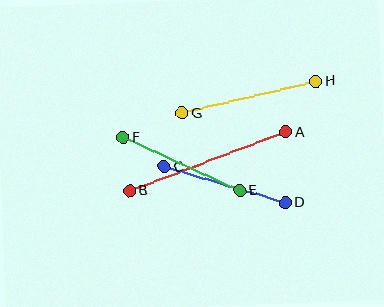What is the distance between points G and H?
The distance is approximately 138 pixels.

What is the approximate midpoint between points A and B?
The midpoint is at approximately (208, 161) pixels.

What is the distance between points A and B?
The distance is approximately 167 pixels.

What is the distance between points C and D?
The distance is approximately 126 pixels.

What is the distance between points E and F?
The distance is approximately 128 pixels.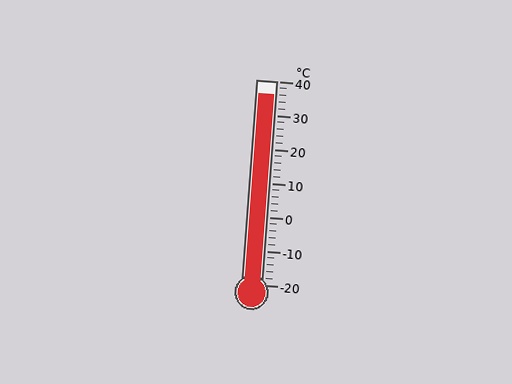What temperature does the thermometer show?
The thermometer shows approximately 36°C.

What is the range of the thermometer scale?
The thermometer scale ranges from -20°C to 40°C.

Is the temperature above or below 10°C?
The temperature is above 10°C.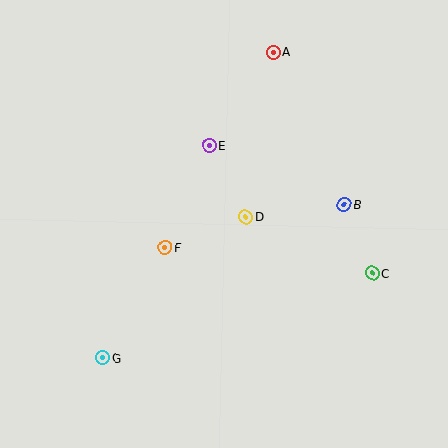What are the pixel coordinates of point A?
Point A is at (273, 52).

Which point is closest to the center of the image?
Point D at (246, 217) is closest to the center.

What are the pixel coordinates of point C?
Point C is at (372, 273).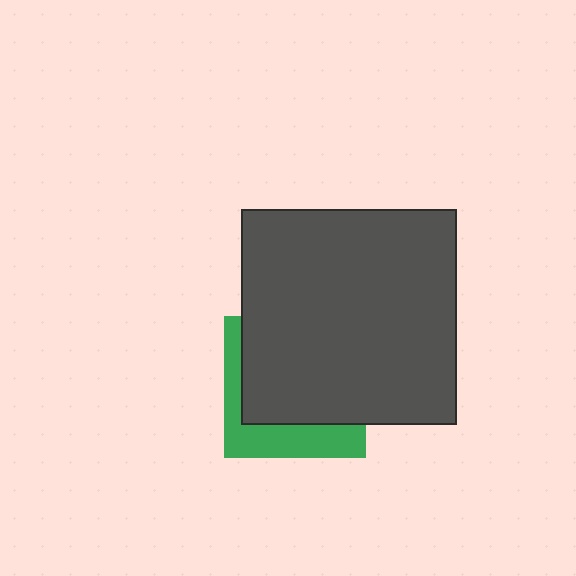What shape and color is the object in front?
The object in front is a dark gray square.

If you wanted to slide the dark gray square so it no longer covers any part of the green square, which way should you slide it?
Slide it up — that is the most direct way to separate the two shapes.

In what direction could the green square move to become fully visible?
The green square could move down. That would shift it out from behind the dark gray square entirely.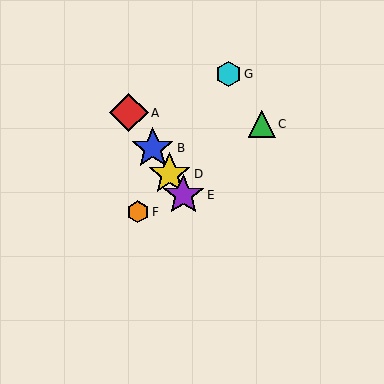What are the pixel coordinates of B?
Object B is at (153, 148).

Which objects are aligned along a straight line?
Objects A, B, D, E are aligned along a straight line.